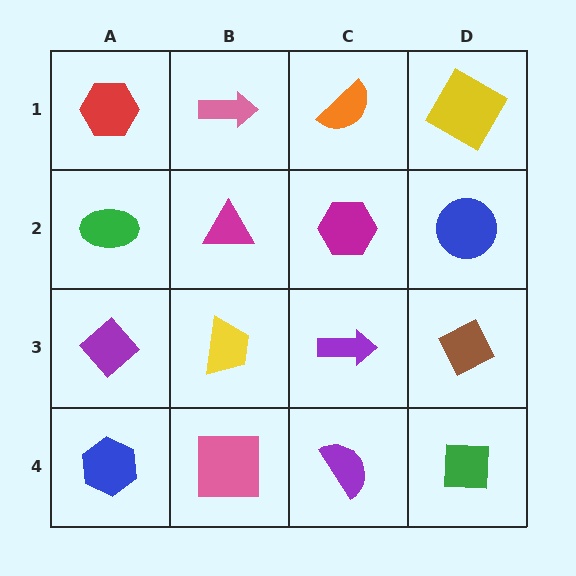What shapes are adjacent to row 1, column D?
A blue circle (row 2, column D), an orange semicircle (row 1, column C).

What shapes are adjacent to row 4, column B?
A yellow trapezoid (row 3, column B), a blue hexagon (row 4, column A), a purple semicircle (row 4, column C).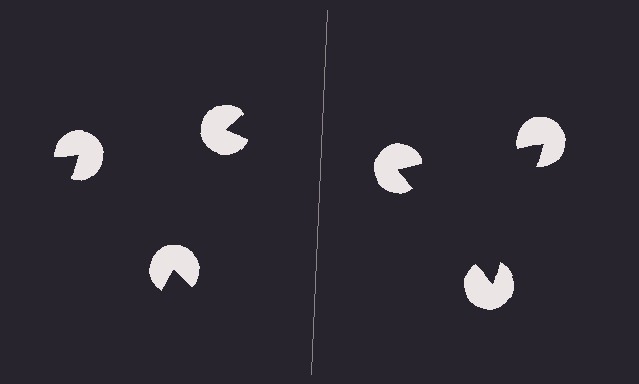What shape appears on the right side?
An illusory triangle.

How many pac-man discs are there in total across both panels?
6 — 3 on each side.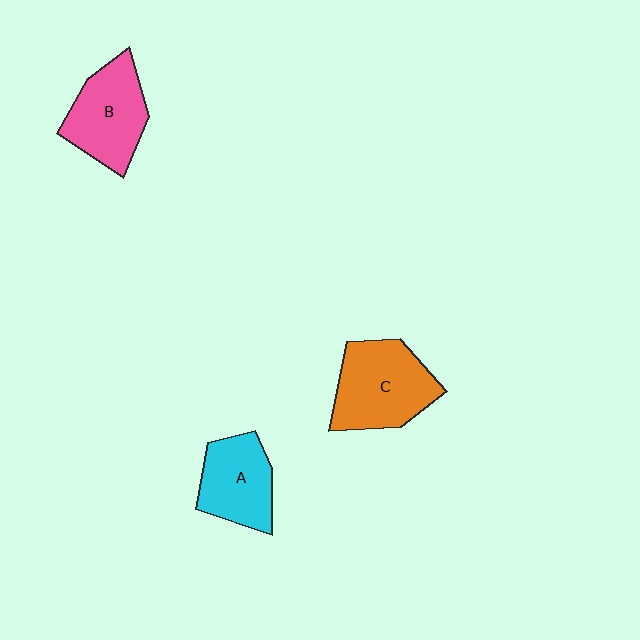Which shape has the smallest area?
Shape A (cyan).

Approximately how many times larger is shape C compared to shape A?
Approximately 1.3 times.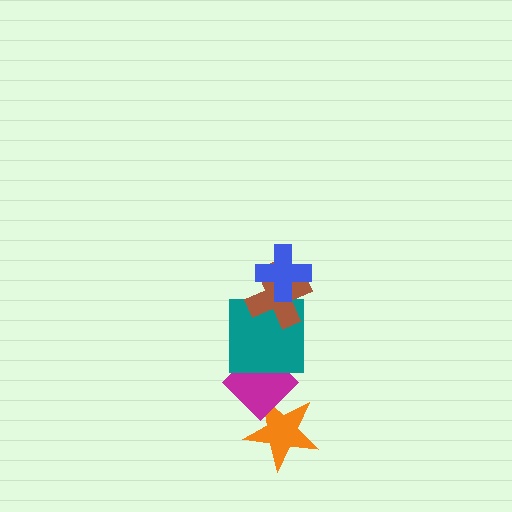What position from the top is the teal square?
The teal square is 3rd from the top.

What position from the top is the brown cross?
The brown cross is 2nd from the top.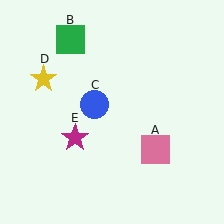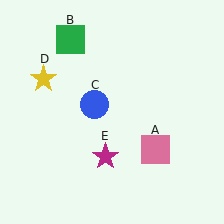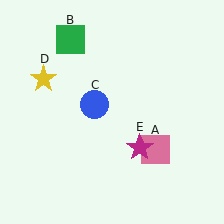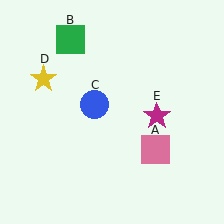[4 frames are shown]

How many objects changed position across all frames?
1 object changed position: magenta star (object E).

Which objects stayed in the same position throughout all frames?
Pink square (object A) and green square (object B) and blue circle (object C) and yellow star (object D) remained stationary.